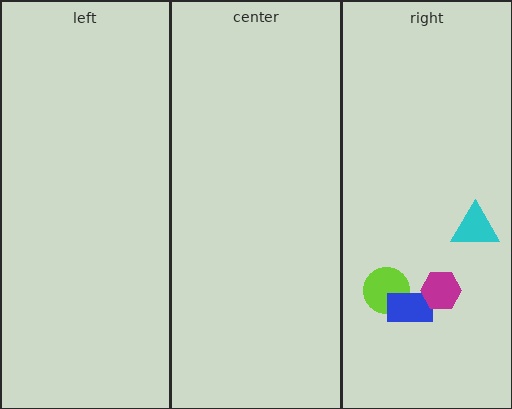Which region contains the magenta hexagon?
The right region.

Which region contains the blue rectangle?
The right region.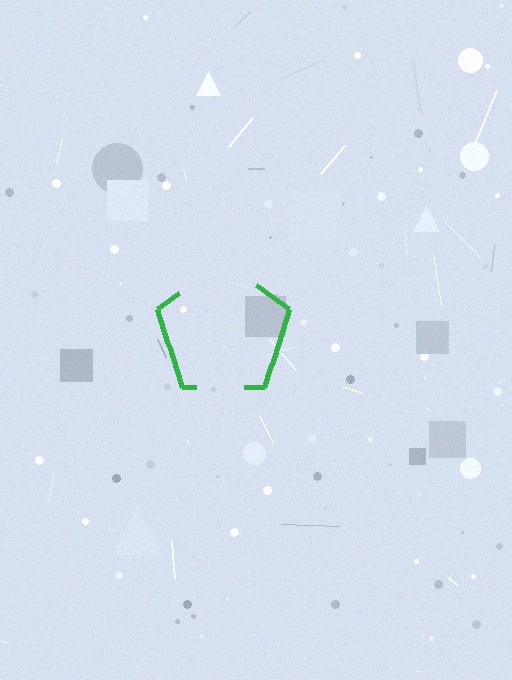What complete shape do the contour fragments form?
The contour fragments form a pentagon.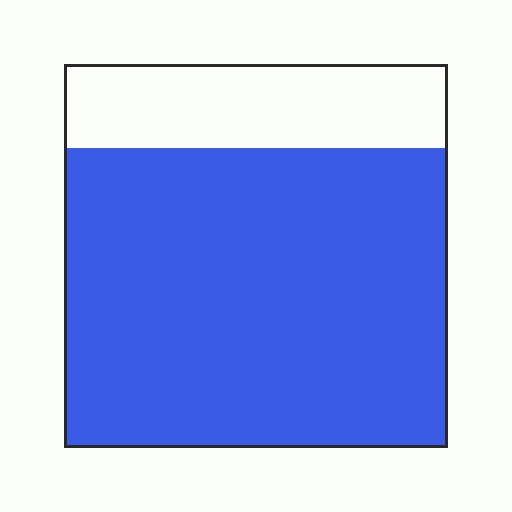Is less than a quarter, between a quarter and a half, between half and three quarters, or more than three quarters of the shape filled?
More than three quarters.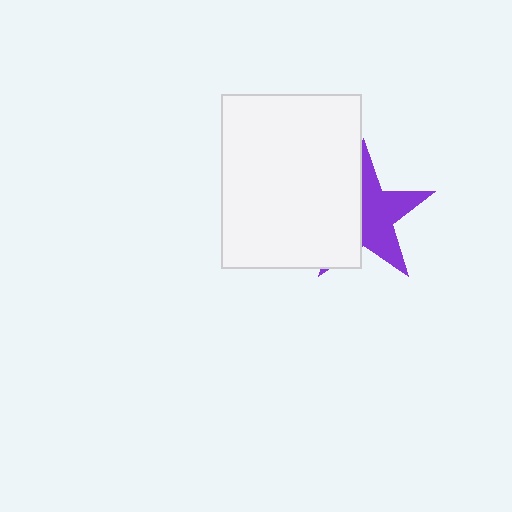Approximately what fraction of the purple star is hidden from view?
Roughly 46% of the purple star is hidden behind the white rectangle.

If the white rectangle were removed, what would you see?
You would see the complete purple star.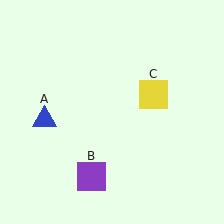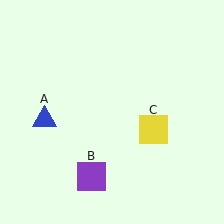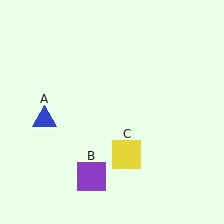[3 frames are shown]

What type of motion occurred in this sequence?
The yellow square (object C) rotated clockwise around the center of the scene.